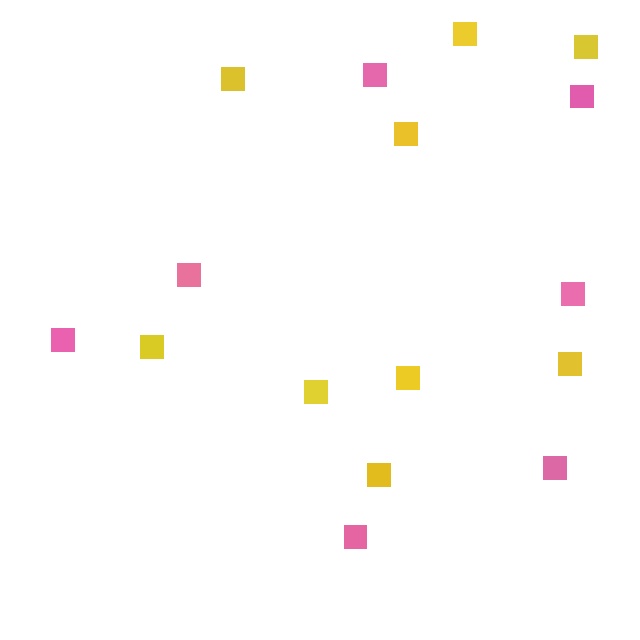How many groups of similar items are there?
There are 2 groups: one group of yellow squares (9) and one group of pink squares (7).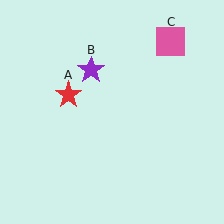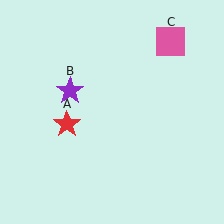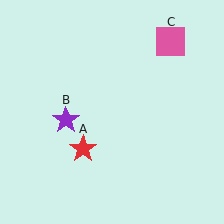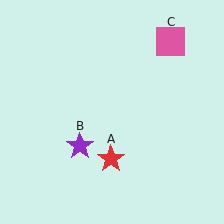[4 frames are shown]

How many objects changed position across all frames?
2 objects changed position: red star (object A), purple star (object B).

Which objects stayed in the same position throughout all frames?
Pink square (object C) remained stationary.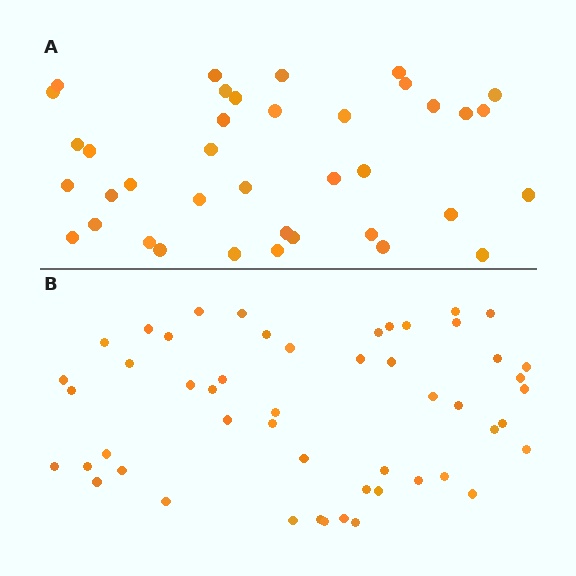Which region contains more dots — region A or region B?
Region B (the bottom region) has more dots.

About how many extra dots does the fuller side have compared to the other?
Region B has approximately 15 more dots than region A.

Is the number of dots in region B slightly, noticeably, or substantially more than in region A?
Region B has noticeably more, but not dramatically so. The ratio is roughly 1.3 to 1.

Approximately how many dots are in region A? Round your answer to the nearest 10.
About 40 dots. (The exact count is 38, which rounds to 40.)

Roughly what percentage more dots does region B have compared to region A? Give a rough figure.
About 35% more.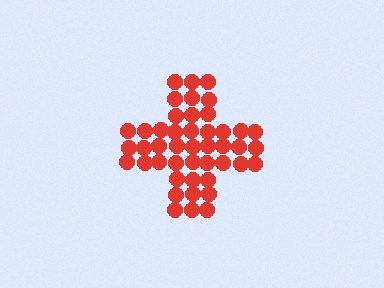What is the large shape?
The large shape is a cross.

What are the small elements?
The small elements are circles.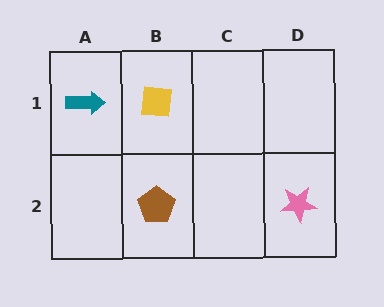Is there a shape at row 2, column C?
No, that cell is empty.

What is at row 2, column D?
A pink star.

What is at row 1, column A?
A teal arrow.